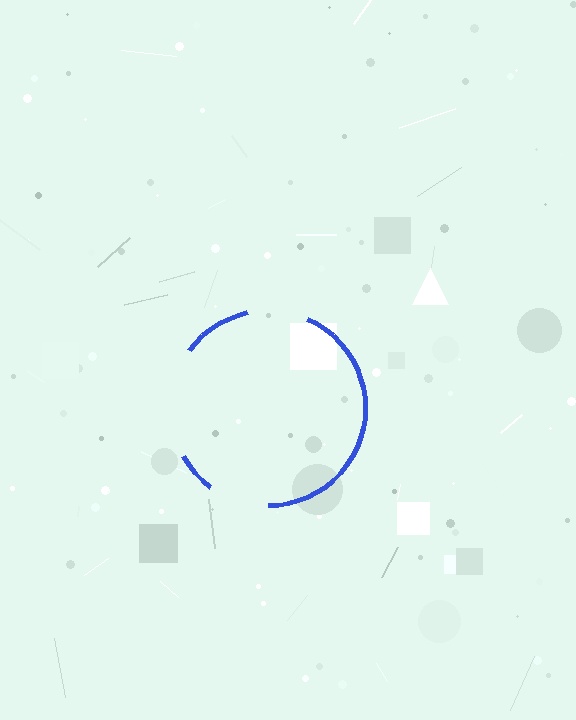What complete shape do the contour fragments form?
The contour fragments form a circle.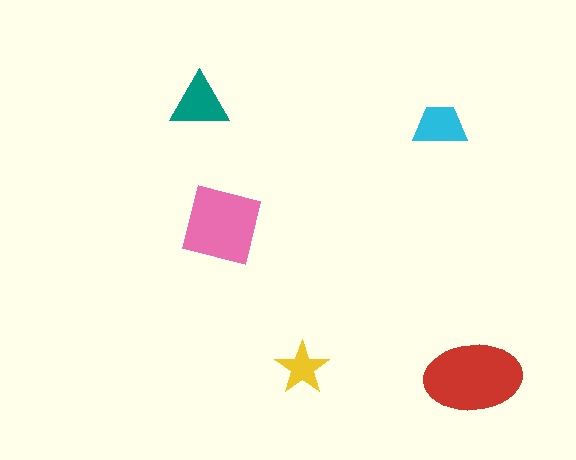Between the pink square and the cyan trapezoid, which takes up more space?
The pink square.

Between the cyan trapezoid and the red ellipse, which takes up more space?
The red ellipse.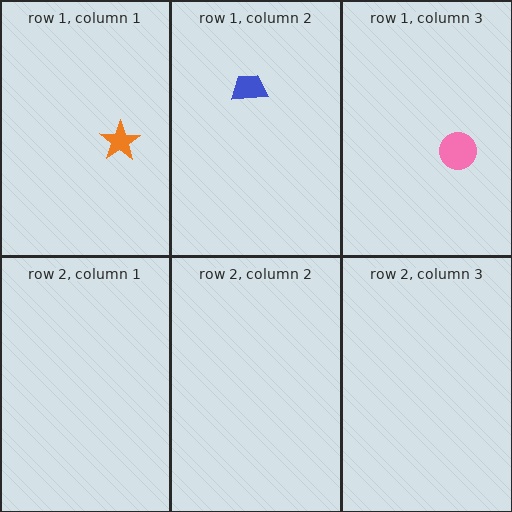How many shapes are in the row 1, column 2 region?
1.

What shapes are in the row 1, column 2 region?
The blue trapezoid.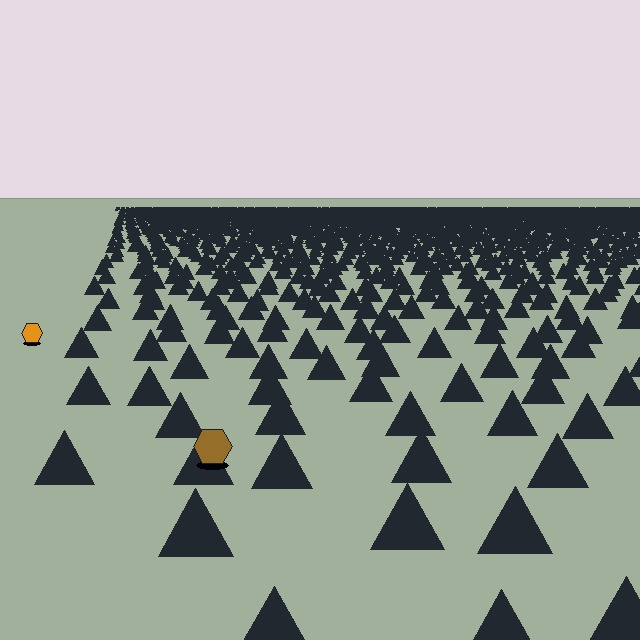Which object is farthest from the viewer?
The orange hexagon is farthest from the viewer. It appears smaller and the ground texture around it is denser.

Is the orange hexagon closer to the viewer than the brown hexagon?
No. The brown hexagon is closer — you can tell from the texture gradient: the ground texture is coarser near it.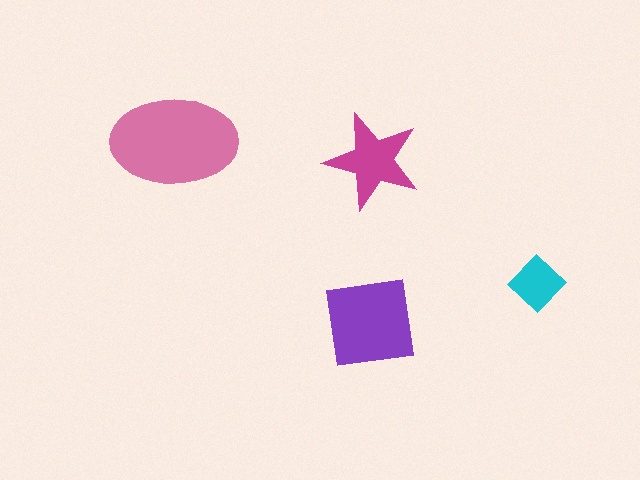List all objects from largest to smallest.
The pink ellipse, the purple square, the magenta star, the cyan diamond.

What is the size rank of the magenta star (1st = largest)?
3rd.